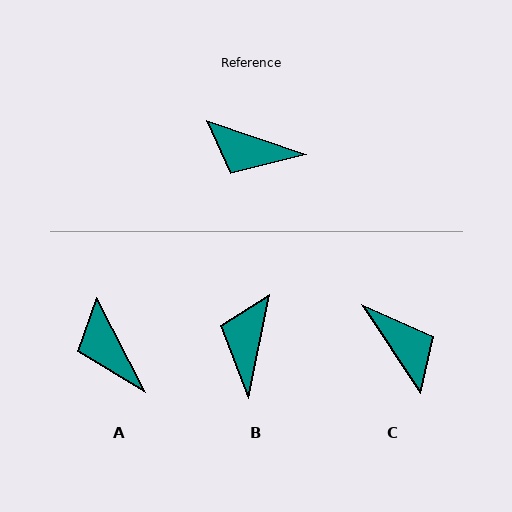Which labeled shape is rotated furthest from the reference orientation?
C, about 142 degrees away.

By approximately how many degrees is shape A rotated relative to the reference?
Approximately 44 degrees clockwise.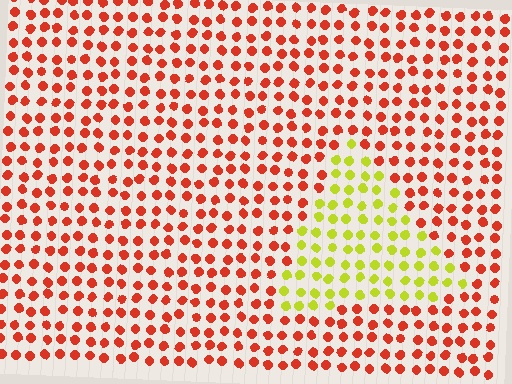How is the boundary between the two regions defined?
The boundary is defined purely by a slight shift in hue (about 66 degrees). Spacing, size, and orientation are identical on both sides.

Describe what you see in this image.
The image is filled with small red elements in a uniform arrangement. A triangle-shaped region is visible where the elements are tinted to a slightly different hue, forming a subtle color boundary.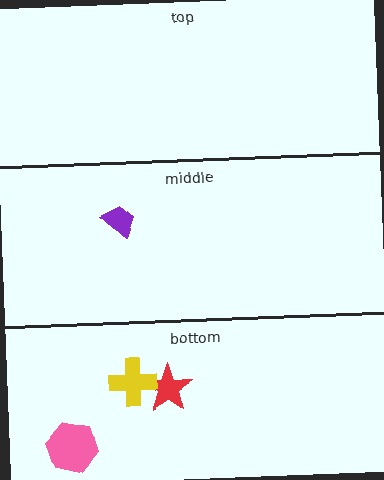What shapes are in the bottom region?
The red star, the pink hexagon, the yellow cross.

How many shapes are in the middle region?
1.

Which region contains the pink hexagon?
The bottom region.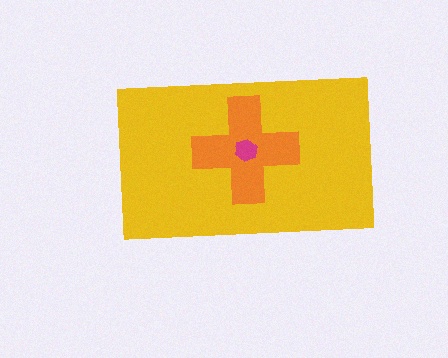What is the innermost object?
The magenta hexagon.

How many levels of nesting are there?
3.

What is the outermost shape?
The yellow rectangle.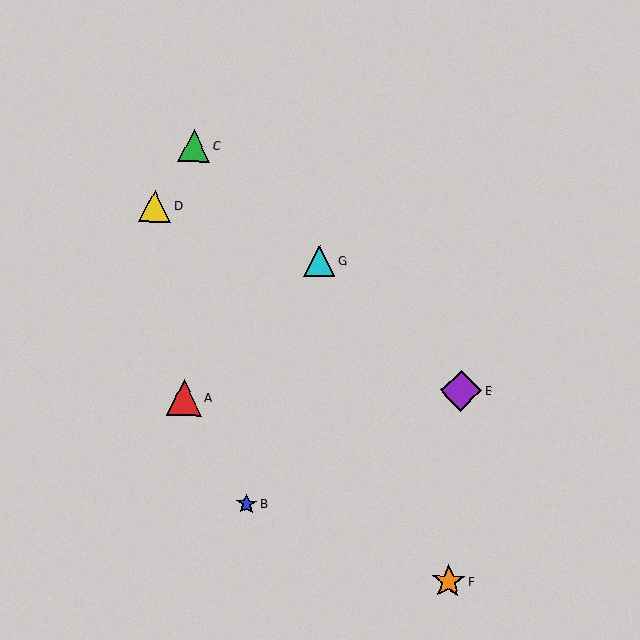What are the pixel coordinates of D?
Object D is at (155, 206).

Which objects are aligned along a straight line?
Objects C, E, G are aligned along a straight line.